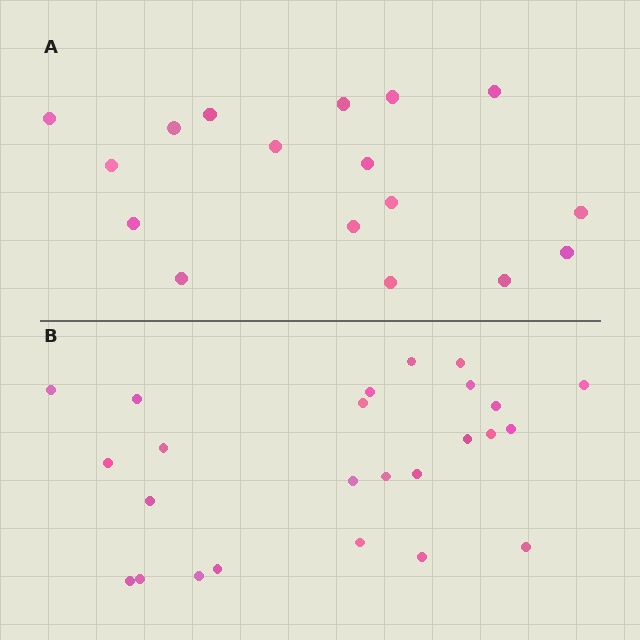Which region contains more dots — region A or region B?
Region B (the bottom region) has more dots.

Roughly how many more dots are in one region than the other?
Region B has roughly 8 or so more dots than region A.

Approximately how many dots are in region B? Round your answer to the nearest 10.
About 20 dots. (The exact count is 25, which rounds to 20.)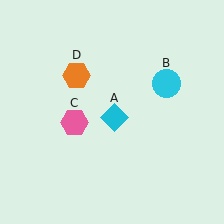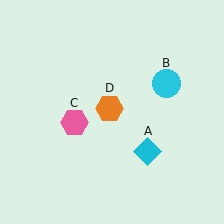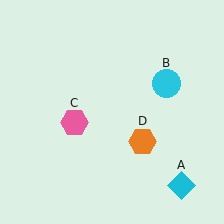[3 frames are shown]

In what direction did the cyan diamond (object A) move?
The cyan diamond (object A) moved down and to the right.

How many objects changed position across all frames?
2 objects changed position: cyan diamond (object A), orange hexagon (object D).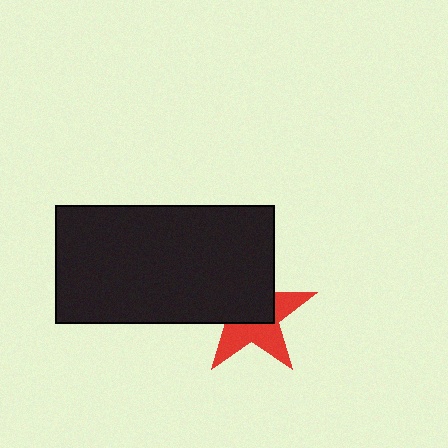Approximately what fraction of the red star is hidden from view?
Roughly 52% of the red star is hidden behind the black rectangle.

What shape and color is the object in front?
The object in front is a black rectangle.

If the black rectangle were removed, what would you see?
You would see the complete red star.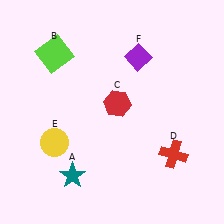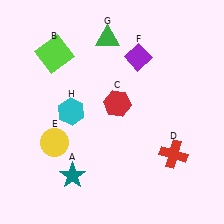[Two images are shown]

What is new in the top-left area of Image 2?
A green triangle (G) was added in the top-left area of Image 2.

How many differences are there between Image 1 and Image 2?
There are 2 differences between the two images.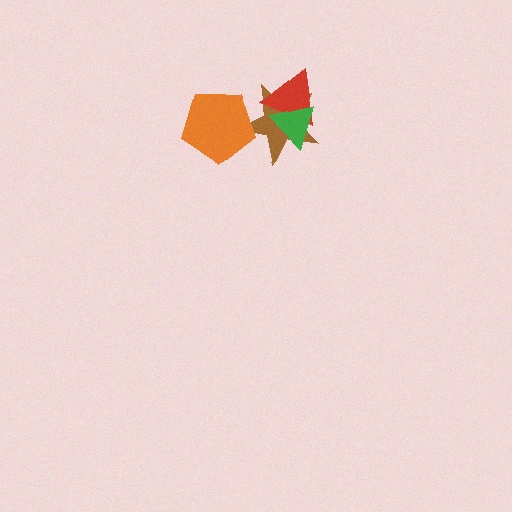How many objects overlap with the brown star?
3 objects overlap with the brown star.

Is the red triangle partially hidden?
Yes, it is partially covered by another shape.